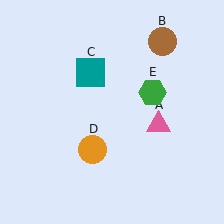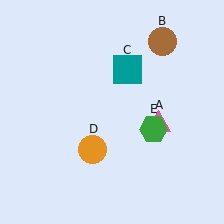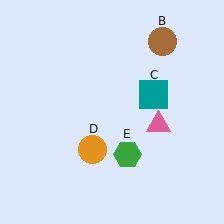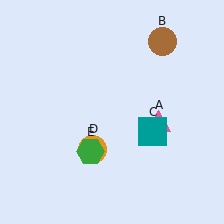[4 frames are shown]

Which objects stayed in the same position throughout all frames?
Pink triangle (object A) and brown circle (object B) and orange circle (object D) remained stationary.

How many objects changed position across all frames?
2 objects changed position: teal square (object C), green hexagon (object E).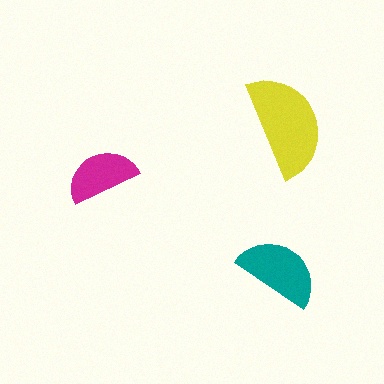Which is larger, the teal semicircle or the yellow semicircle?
The yellow one.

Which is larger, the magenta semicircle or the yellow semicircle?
The yellow one.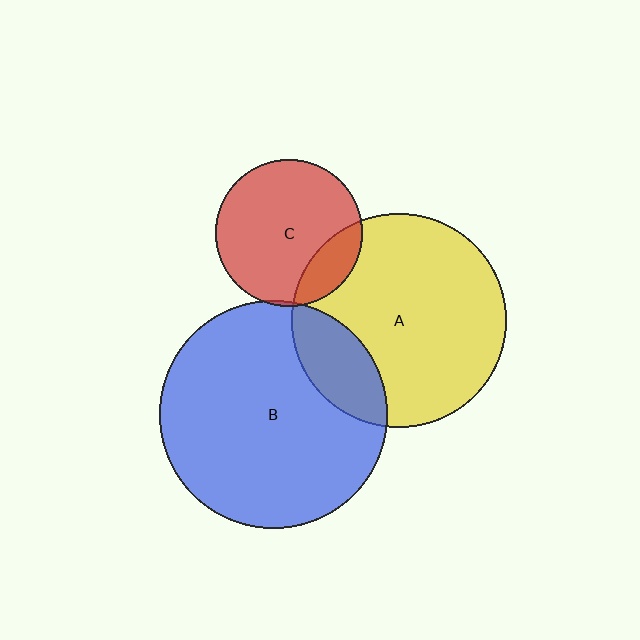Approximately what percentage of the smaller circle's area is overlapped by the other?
Approximately 20%.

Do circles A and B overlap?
Yes.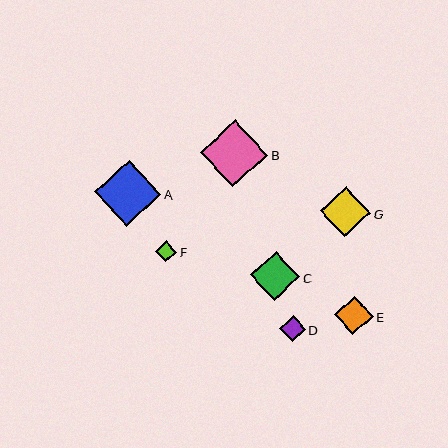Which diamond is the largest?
Diamond B is the largest with a size of approximately 67 pixels.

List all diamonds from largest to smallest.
From largest to smallest: B, A, G, C, E, D, F.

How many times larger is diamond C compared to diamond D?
Diamond C is approximately 1.9 times the size of diamond D.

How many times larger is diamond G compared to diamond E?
Diamond G is approximately 1.3 times the size of diamond E.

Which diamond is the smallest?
Diamond F is the smallest with a size of approximately 21 pixels.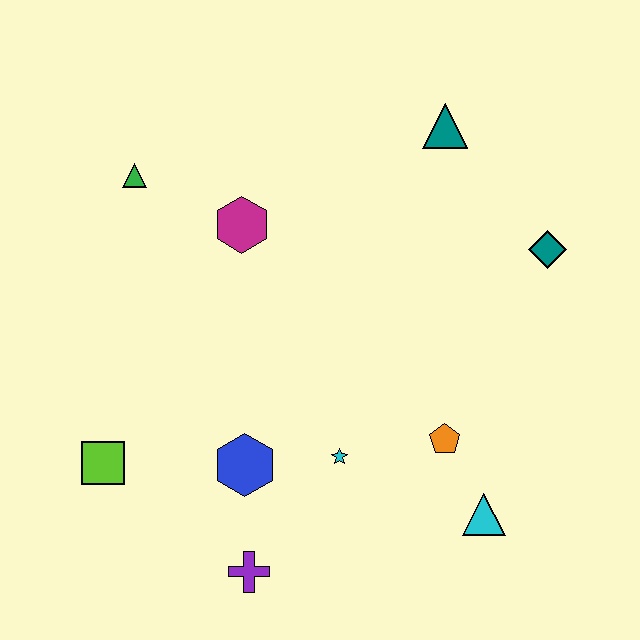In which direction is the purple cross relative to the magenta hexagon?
The purple cross is below the magenta hexagon.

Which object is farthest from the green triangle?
The cyan triangle is farthest from the green triangle.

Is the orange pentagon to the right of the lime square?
Yes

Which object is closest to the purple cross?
The blue hexagon is closest to the purple cross.